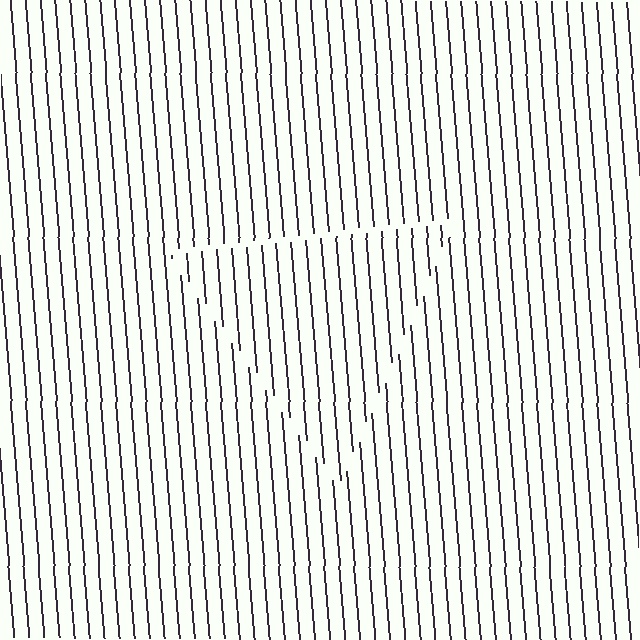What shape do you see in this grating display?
An illusory triangle. The interior of the shape contains the same grating, shifted by half a period — the contour is defined by the phase discontinuity where line-ends from the inner and outer gratings abut.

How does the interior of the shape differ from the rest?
The interior of the shape contains the same grating, shifted by half a period — the contour is defined by the phase discontinuity where line-ends from the inner and outer gratings abut.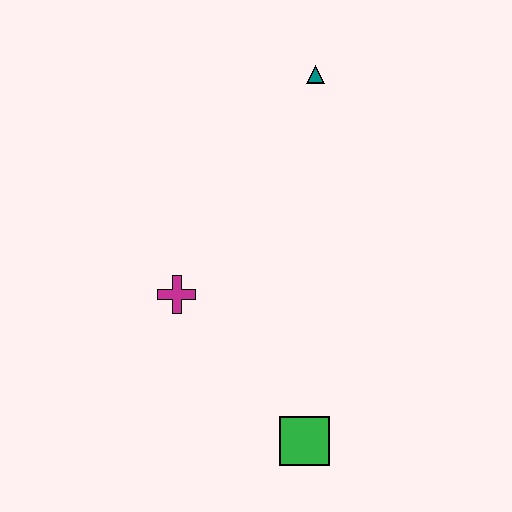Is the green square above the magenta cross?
No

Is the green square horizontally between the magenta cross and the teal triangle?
Yes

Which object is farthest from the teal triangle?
The green square is farthest from the teal triangle.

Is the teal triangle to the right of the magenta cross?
Yes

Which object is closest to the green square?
The magenta cross is closest to the green square.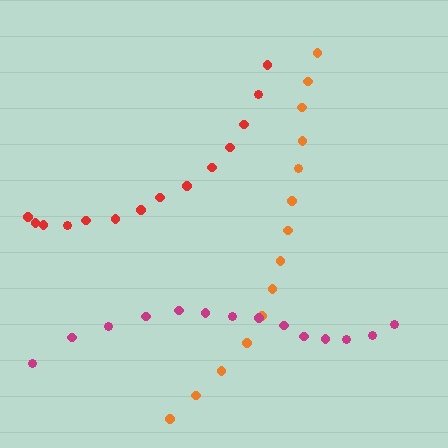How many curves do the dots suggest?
There are 3 distinct paths.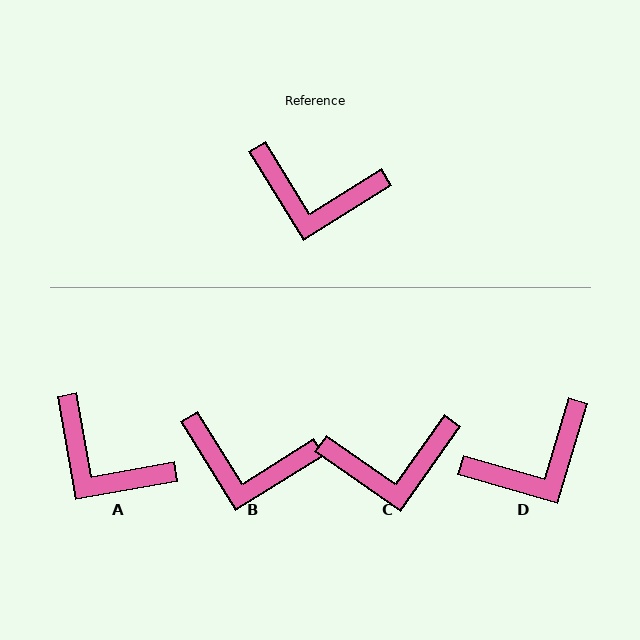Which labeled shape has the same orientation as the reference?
B.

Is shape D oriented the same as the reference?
No, it is off by about 42 degrees.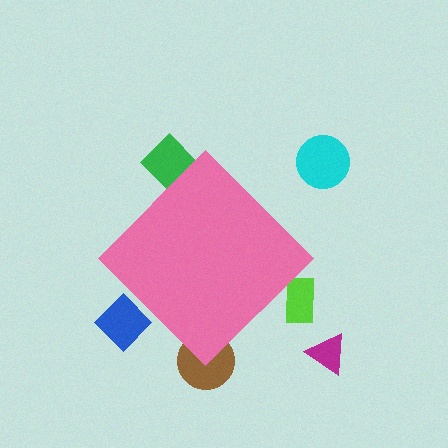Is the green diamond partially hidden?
Yes, the green diamond is partially hidden behind the pink diamond.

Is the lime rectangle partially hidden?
Yes, the lime rectangle is partially hidden behind the pink diamond.